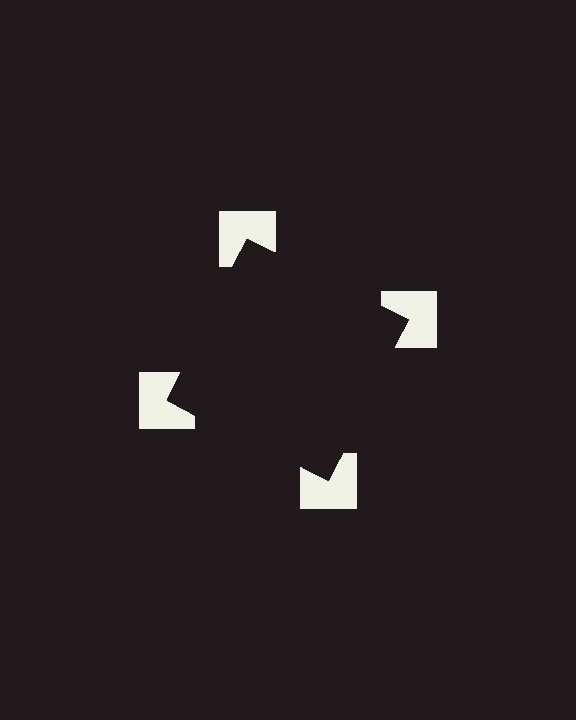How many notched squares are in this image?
There are 4 — one at each vertex of the illusory square.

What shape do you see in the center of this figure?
An illusory square — its edges are inferred from the aligned wedge cuts in the notched squares, not physically drawn.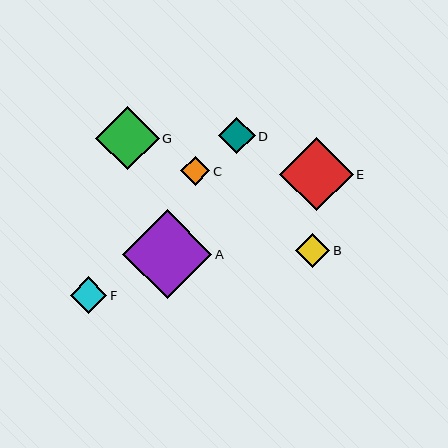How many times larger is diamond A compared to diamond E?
Diamond A is approximately 1.2 times the size of diamond E.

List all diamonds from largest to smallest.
From largest to smallest: A, E, G, F, D, B, C.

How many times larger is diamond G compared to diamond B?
Diamond G is approximately 1.9 times the size of diamond B.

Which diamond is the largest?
Diamond A is the largest with a size of approximately 89 pixels.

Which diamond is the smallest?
Diamond C is the smallest with a size of approximately 29 pixels.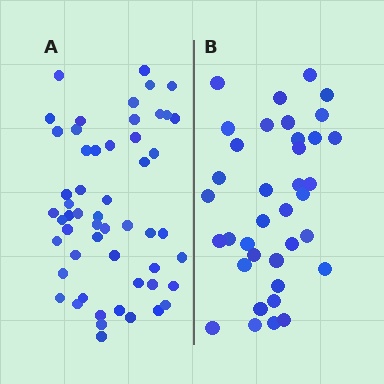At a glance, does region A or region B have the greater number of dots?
Region A (the left region) has more dots.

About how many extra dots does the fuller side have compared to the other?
Region A has approximately 15 more dots than region B.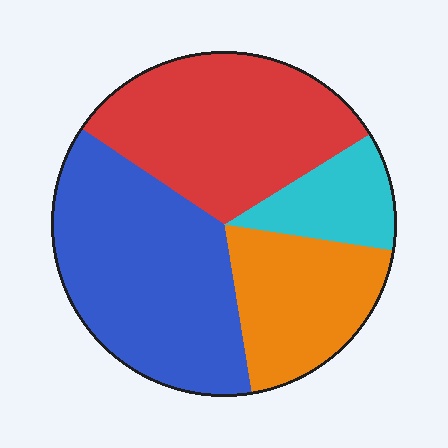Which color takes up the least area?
Cyan, at roughly 10%.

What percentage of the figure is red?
Red takes up between a quarter and a half of the figure.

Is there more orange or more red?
Red.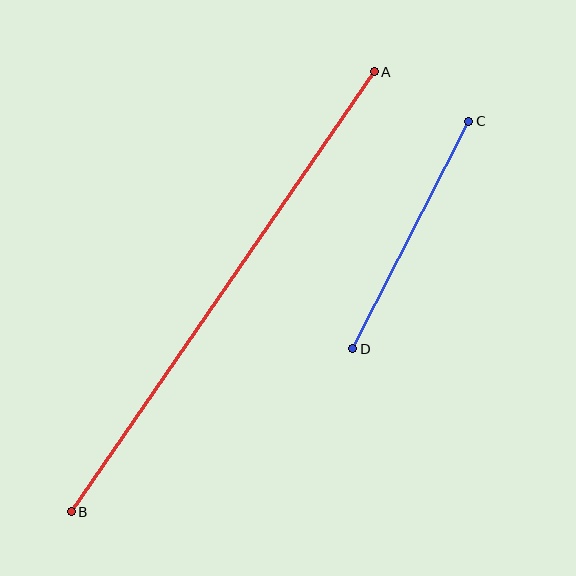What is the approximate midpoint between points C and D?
The midpoint is at approximately (411, 235) pixels.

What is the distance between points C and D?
The distance is approximately 256 pixels.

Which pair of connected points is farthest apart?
Points A and B are farthest apart.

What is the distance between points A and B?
The distance is approximately 534 pixels.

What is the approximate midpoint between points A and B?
The midpoint is at approximately (223, 292) pixels.